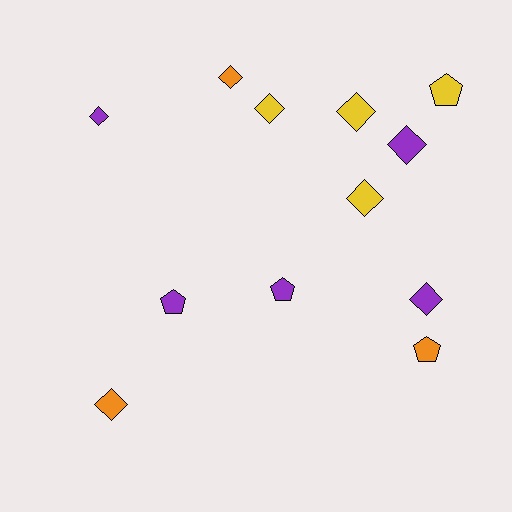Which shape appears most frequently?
Diamond, with 8 objects.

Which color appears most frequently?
Purple, with 5 objects.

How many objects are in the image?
There are 12 objects.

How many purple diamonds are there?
There are 3 purple diamonds.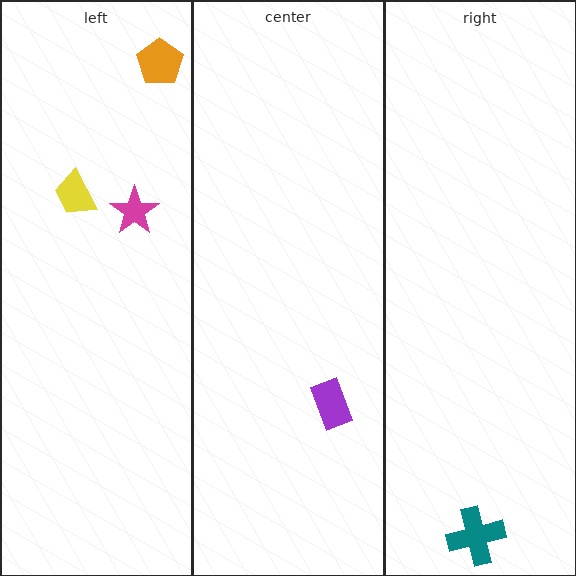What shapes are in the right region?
The teal cross.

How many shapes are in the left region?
3.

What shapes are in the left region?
The orange pentagon, the magenta star, the yellow trapezoid.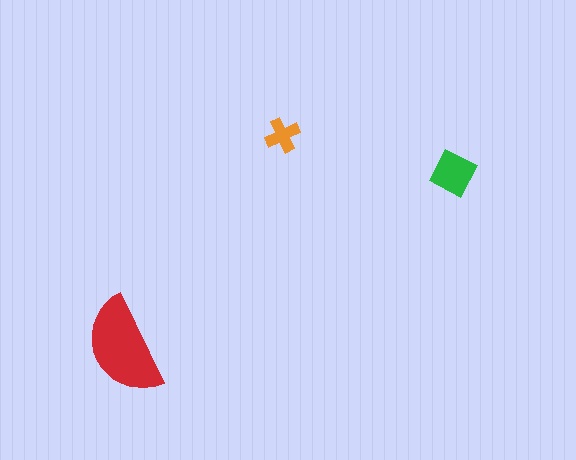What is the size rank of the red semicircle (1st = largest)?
1st.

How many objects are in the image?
There are 3 objects in the image.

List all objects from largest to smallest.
The red semicircle, the green diamond, the orange cross.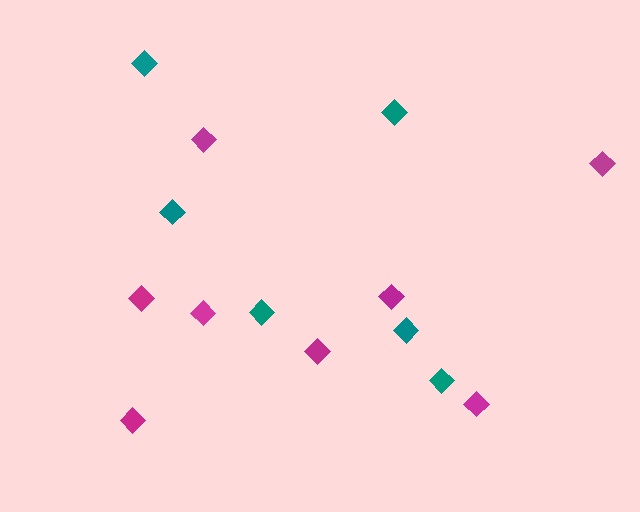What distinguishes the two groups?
There are 2 groups: one group of teal diamonds (6) and one group of magenta diamonds (8).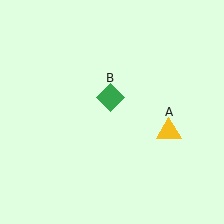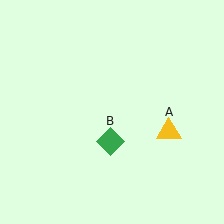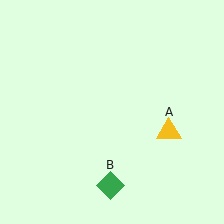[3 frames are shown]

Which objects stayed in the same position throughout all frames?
Yellow triangle (object A) remained stationary.